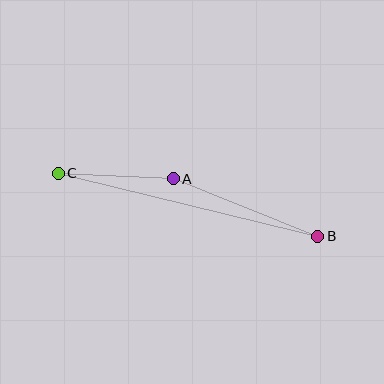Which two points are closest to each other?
Points A and C are closest to each other.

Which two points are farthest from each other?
Points B and C are farthest from each other.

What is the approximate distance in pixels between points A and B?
The distance between A and B is approximately 156 pixels.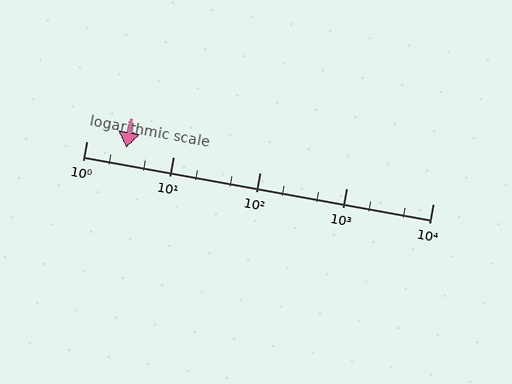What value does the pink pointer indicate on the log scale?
The pointer indicates approximately 2.9.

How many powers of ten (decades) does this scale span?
The scale spans 4 decades, from 1 to 10000.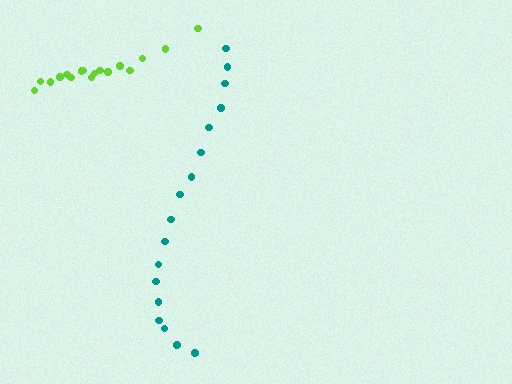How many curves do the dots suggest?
There are 2 distinct paths.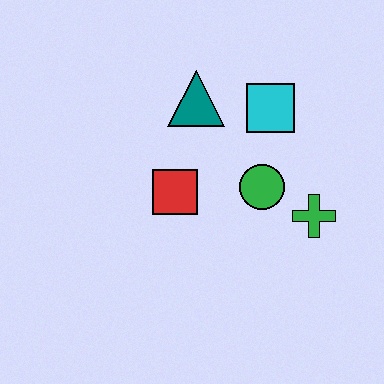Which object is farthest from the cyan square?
The red square is farthest from the cyan square.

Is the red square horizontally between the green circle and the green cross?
No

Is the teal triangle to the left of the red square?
No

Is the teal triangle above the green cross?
Yes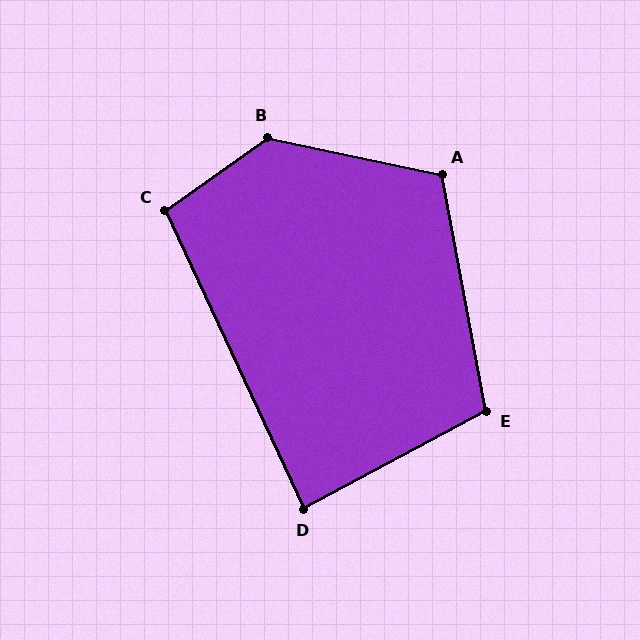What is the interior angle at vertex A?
Approximately 113 degrees (obtuse).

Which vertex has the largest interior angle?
B, at approximately 132 degrees.